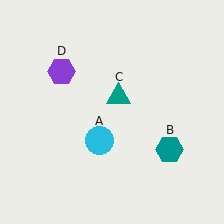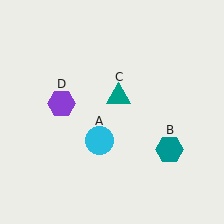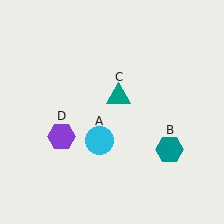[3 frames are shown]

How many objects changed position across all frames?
1 object changed position: purple hexagon (object D).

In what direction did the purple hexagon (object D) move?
The purple hexagon (object D) moved down.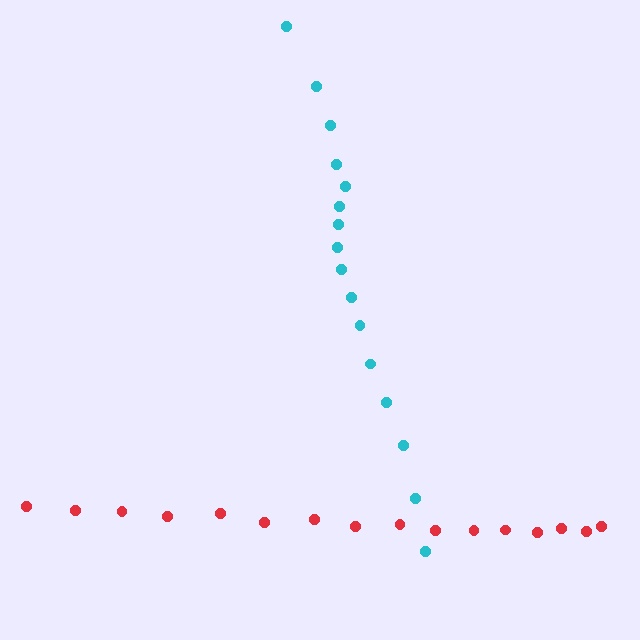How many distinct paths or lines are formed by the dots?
There are 2 distinct paths.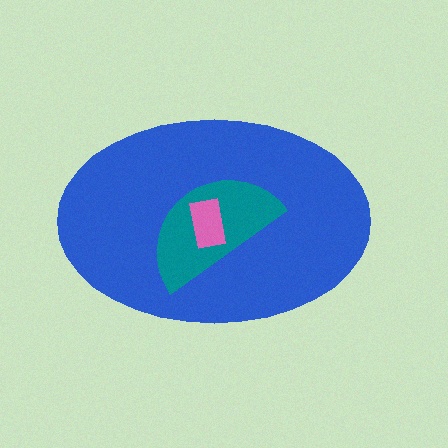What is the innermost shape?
The pink rectangle.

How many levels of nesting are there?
3.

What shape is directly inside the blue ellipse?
The teal semicircle.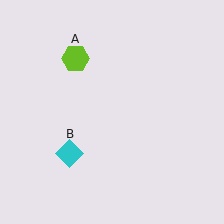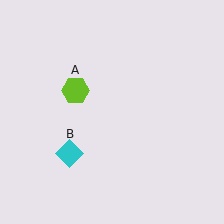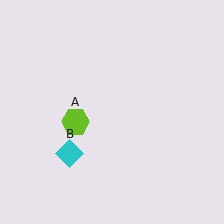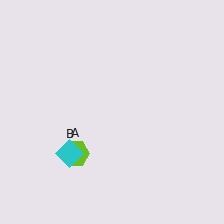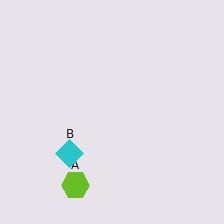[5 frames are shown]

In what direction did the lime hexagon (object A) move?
The lime hexagon (object A) moved down.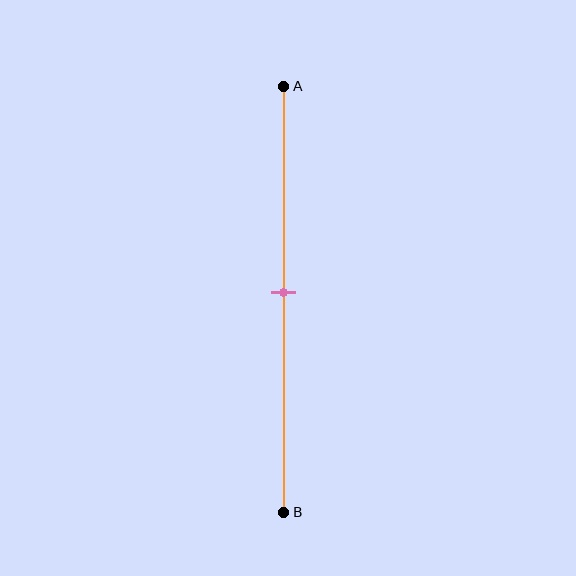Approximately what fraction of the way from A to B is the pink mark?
The pink mark is approximately 50% of the way from A to B.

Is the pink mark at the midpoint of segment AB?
Yes, the mark is approximately at the midpoint.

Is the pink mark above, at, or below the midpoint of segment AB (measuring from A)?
The pink mark is approximately at the midpoint of segment AB.